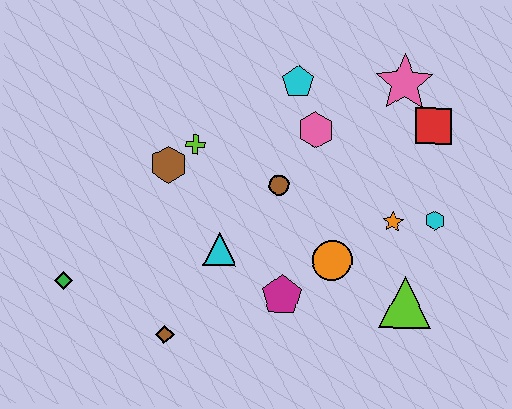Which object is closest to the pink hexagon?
The cyan pentagon is closest to the pink hexagon.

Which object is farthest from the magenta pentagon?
The pink star is farthest from the magenta pentagon.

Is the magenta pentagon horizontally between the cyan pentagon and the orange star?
No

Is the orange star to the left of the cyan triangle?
No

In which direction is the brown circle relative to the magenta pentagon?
The brown circle is above the magenta pentagon.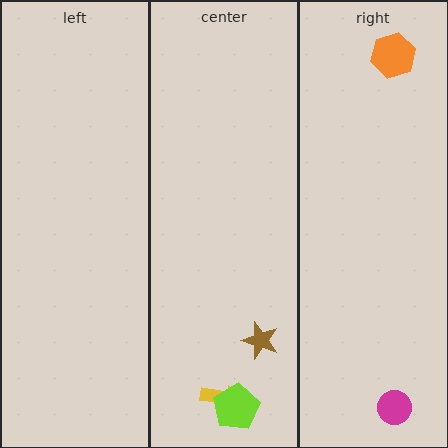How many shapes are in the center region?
3.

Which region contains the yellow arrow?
The center region.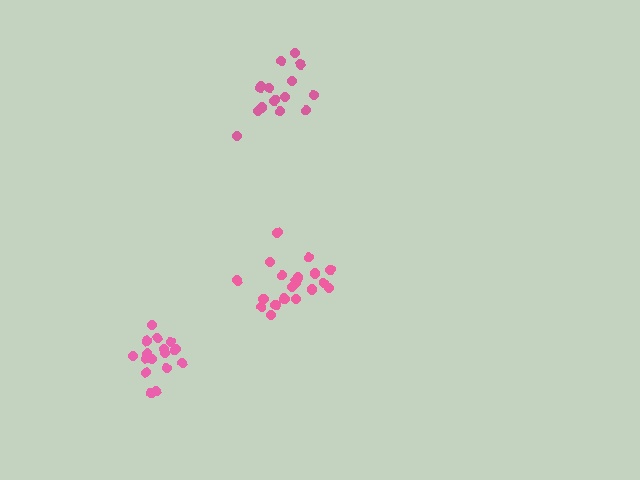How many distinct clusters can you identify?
There are 3 distinct clusters.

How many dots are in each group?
Group 1: 16 dots, Group 2: 17 dots, Group 3: 21 dots (54 total).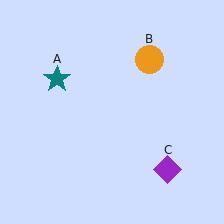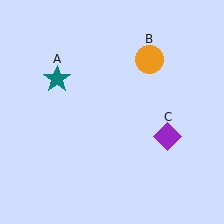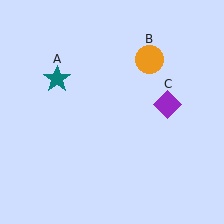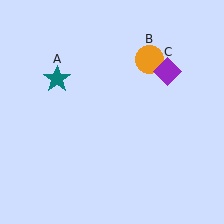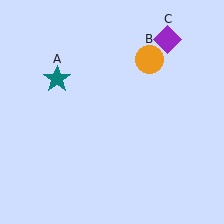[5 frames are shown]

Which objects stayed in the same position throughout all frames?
Teal star (object A) and orange circle (object B) remained stationary.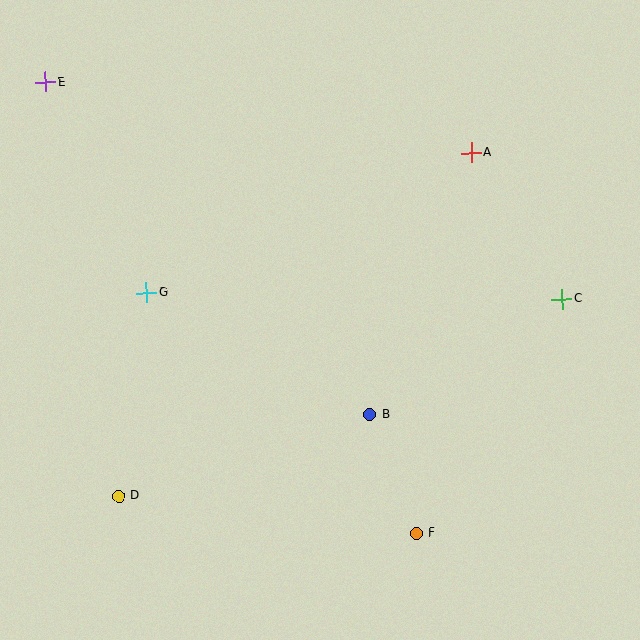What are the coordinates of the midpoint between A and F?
The midpoint between A and F is at (444, 343).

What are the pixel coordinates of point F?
Point F is at (416, 533).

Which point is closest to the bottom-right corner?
Point F is closest to the bottom-right corner.